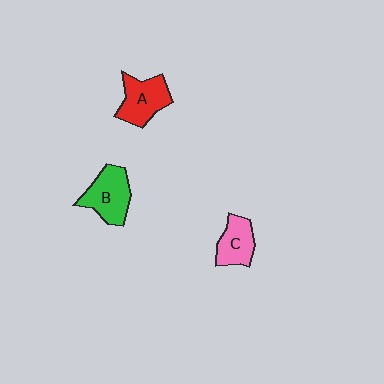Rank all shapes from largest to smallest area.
From largest to smallest: B (green), A (red), C (pink).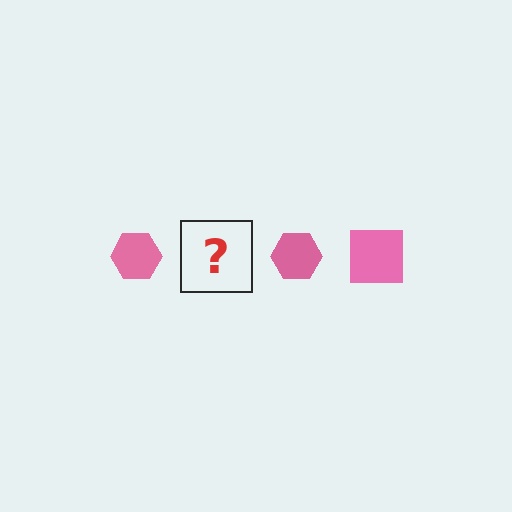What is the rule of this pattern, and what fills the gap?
The rule is that the pattern cycles through hexagon, square shapes in pink. The gap should be filled with a pink square.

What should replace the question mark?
The question mark should be replaced with a pink square.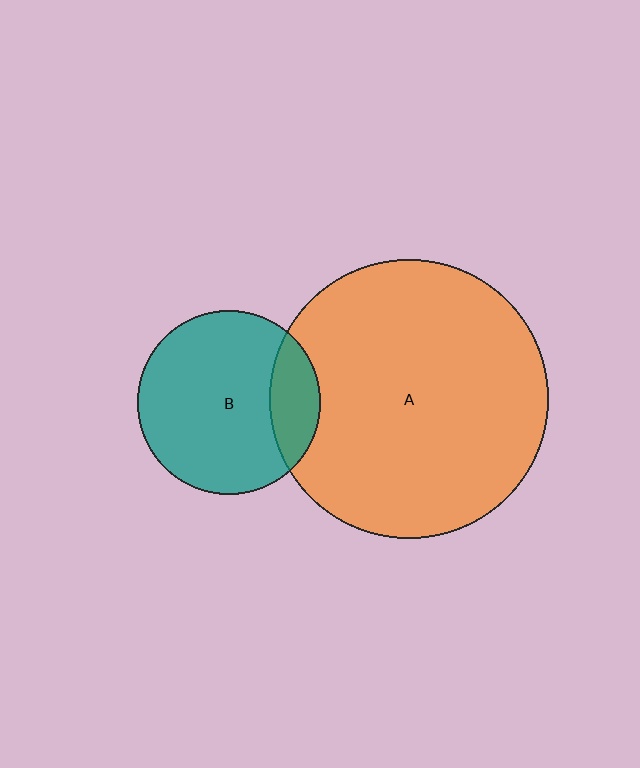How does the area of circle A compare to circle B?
Approximately 2.3 times.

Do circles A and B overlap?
Yes.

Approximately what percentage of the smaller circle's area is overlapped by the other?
Approximately 20%.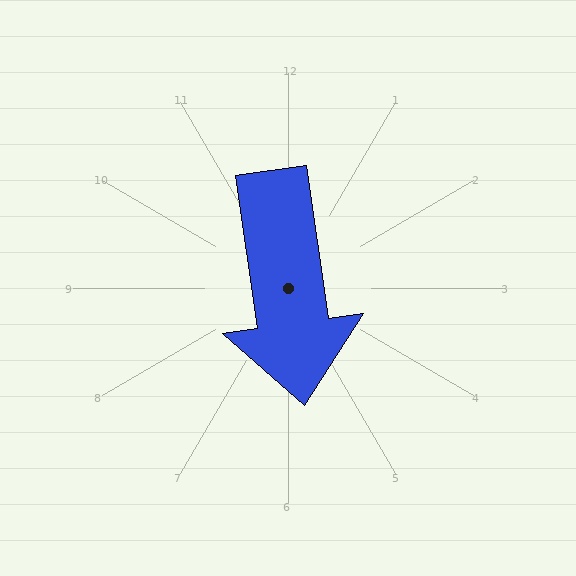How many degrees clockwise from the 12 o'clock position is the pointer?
Approximately 172 degrees.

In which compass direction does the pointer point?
South.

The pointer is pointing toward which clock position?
Roughly 6 o'clock.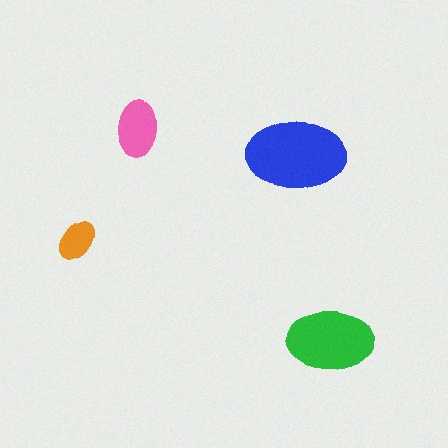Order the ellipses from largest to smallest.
the blue one, the green one, the pink one, the orange one.